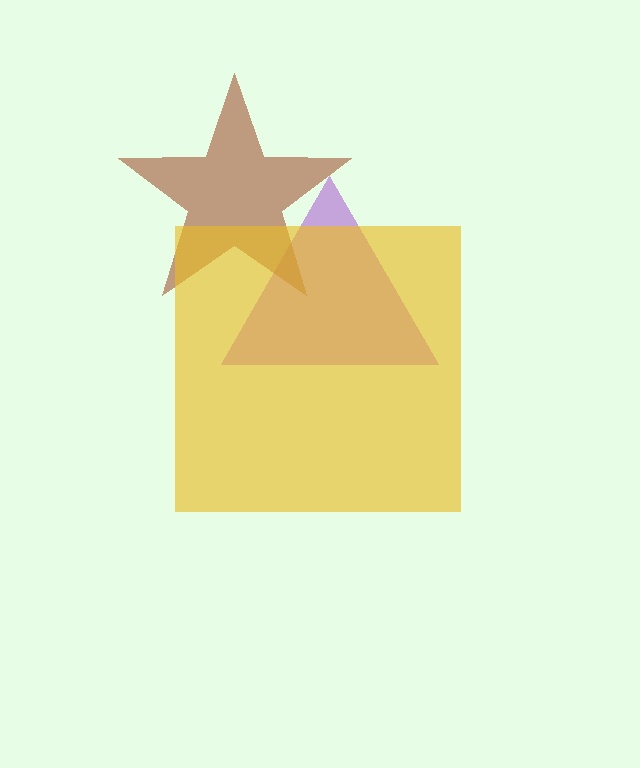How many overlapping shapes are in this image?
There are 3 overlapping shapes in the image.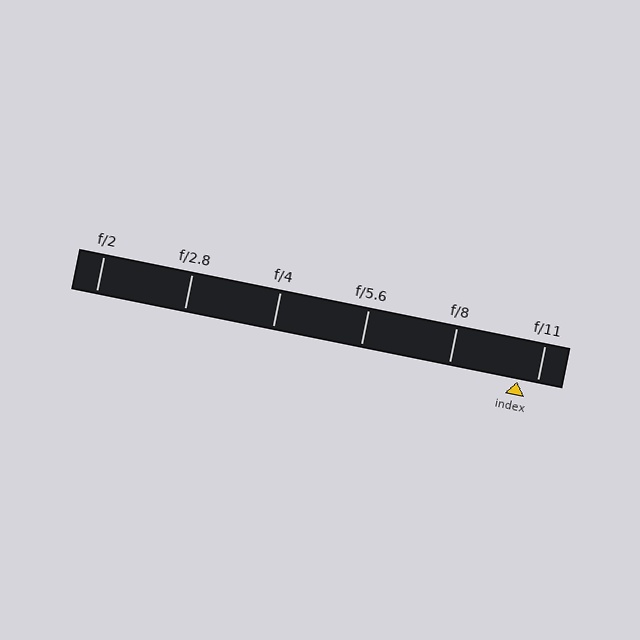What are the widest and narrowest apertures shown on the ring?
The widest aperture shown is f/2 and the narrowest is f/11.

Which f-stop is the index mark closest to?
The index mark is closest to f/11.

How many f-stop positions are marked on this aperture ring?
There are 6 f-stop positions marked.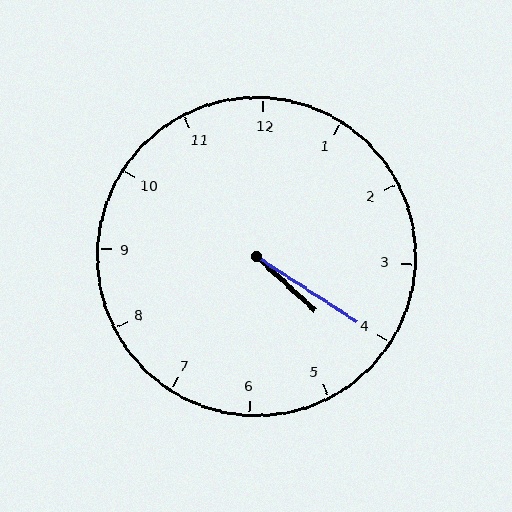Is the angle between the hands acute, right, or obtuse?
It is acute.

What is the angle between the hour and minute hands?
Approximately 10 degrees.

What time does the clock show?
4:20.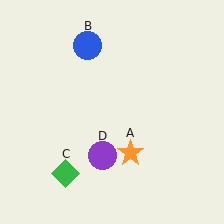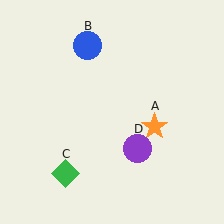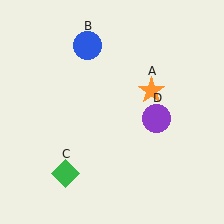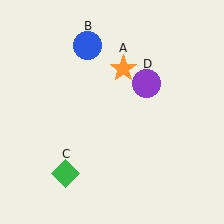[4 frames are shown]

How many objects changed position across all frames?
2 objects changed position: orange star (object A), purple circle (object D).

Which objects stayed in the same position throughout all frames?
Blue circle (object B) and green diamond (object C) remained stationary.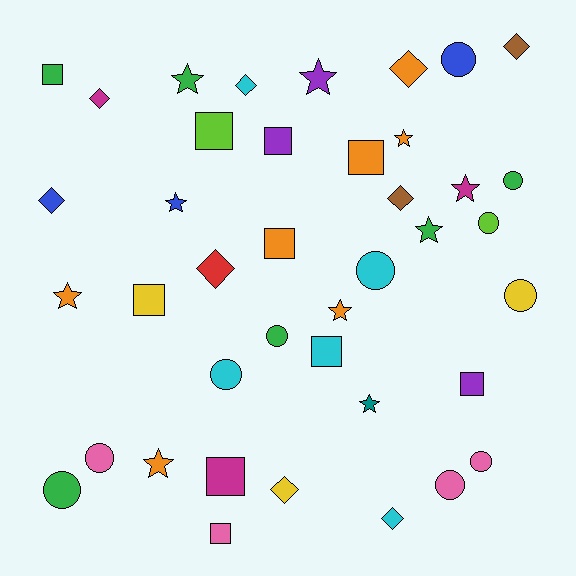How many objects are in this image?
There are 40 objects.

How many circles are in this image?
There are 11 circles.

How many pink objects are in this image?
There are 4 pink objects.